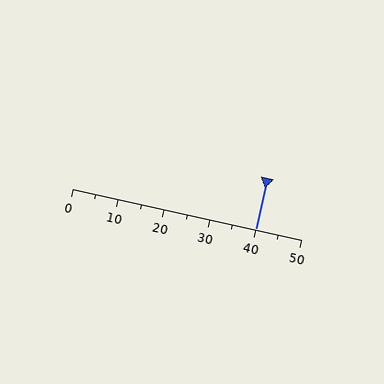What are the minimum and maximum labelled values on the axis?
The axis runs from 0 to 50.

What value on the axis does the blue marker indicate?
The marker indicates approximately 40.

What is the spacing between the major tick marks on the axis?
The major ticks are spaced 10 apart.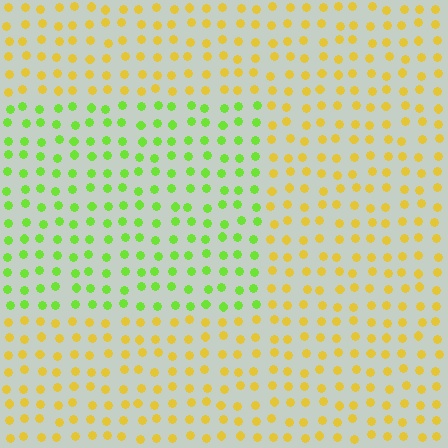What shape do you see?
I see a rectangle.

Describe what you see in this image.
The image is filled with small yellow elements in a uniform arrangement. A rectangle-shaped region is visible where the elements are tinted to a slightly different hue, forming a subtle color boundary.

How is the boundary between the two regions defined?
The boundary is defined purely by a slight shift in hue (about 51 degrees). Spacing, size, and orientation are identical on both sides.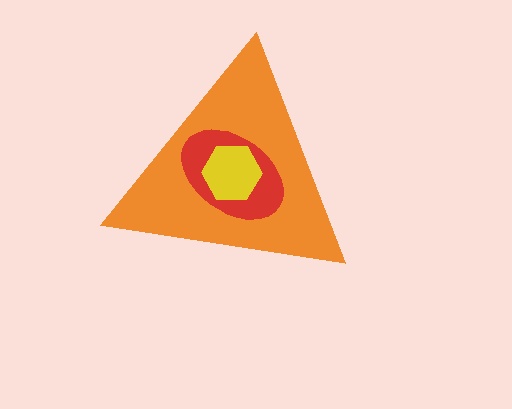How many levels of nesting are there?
3.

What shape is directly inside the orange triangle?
The red ellipse.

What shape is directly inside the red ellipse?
The yellow hexagon.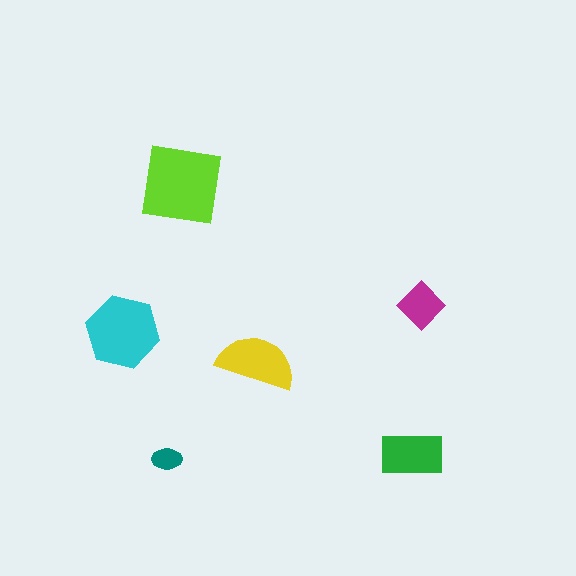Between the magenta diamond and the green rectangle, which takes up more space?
The green rectangle.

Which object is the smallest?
The teal ellipse.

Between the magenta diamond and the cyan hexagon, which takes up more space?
The cyan hexagon.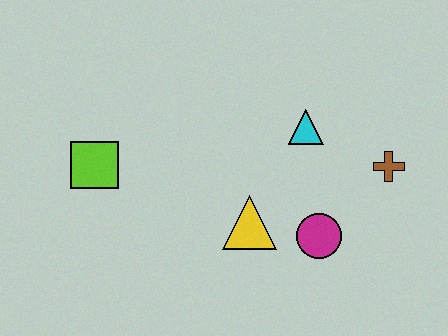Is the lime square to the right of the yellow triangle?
No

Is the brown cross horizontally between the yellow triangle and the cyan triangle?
No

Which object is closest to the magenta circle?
The yellow triangle is closest to the magenta circle.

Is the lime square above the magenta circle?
Yes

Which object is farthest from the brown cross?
The lime square is farthest from the brown cross.